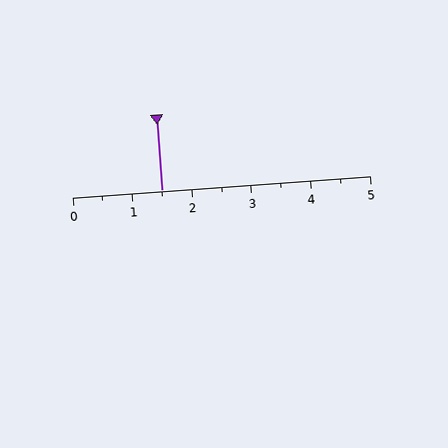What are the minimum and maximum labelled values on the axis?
The axis runs from 0 to 5.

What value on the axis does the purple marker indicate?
The marker indicates approximately 1.5.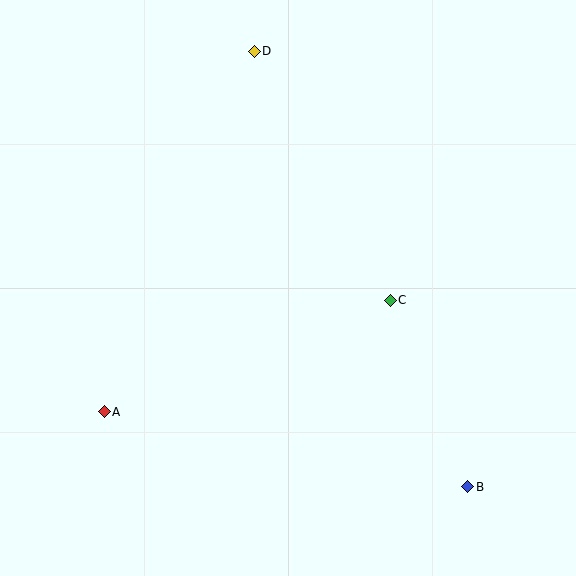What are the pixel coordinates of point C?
Point C is at (390, 300).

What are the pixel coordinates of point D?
Point D is at (254, 51).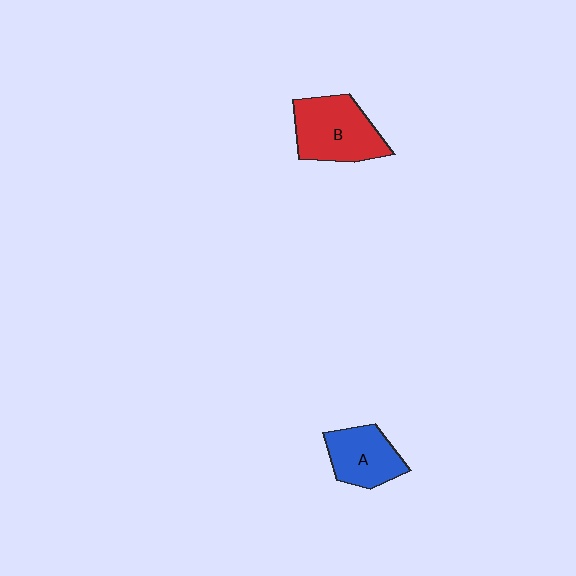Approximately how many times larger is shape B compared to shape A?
Approximately 1.4 times.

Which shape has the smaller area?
Shape A (blue).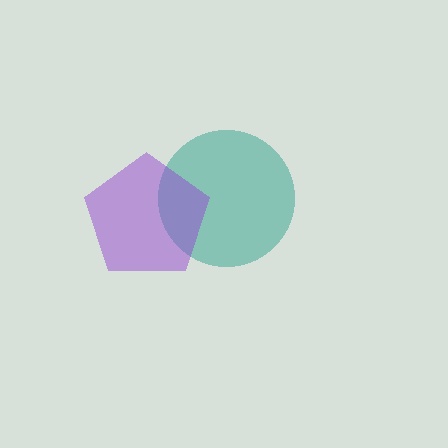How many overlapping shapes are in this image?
There are 2 overlapping shapes in the image.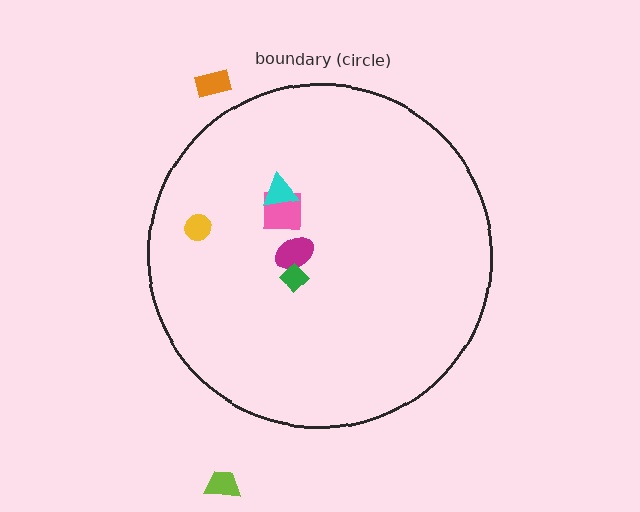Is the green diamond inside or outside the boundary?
Inside.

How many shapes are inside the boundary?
5 inside, 2 outside.